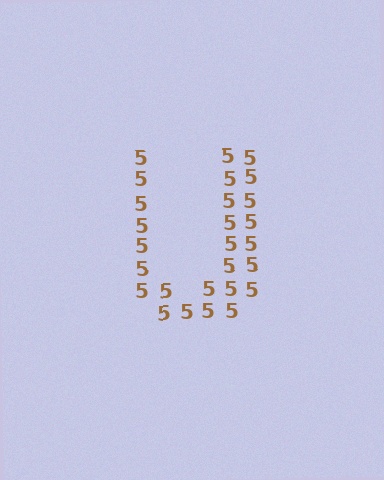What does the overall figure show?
The overall figure shows the letter U.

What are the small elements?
The small elements are digit 5's.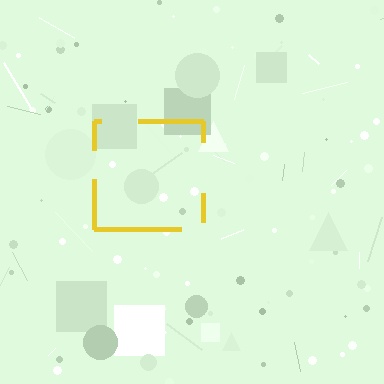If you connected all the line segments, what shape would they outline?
They would outline a square.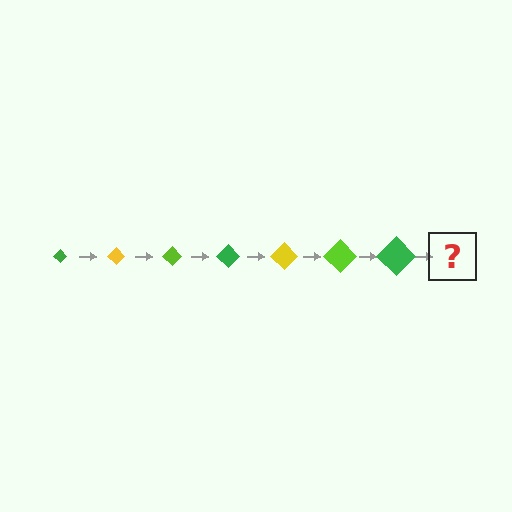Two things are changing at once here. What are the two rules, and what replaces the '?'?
The two rules are that the diamond grows larger each step and the color cycles through green, yellow, and lime. The '?' should be a yellow diamond, larger than the previous one.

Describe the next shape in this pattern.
It should be a yellow diamond, larger than the previous one.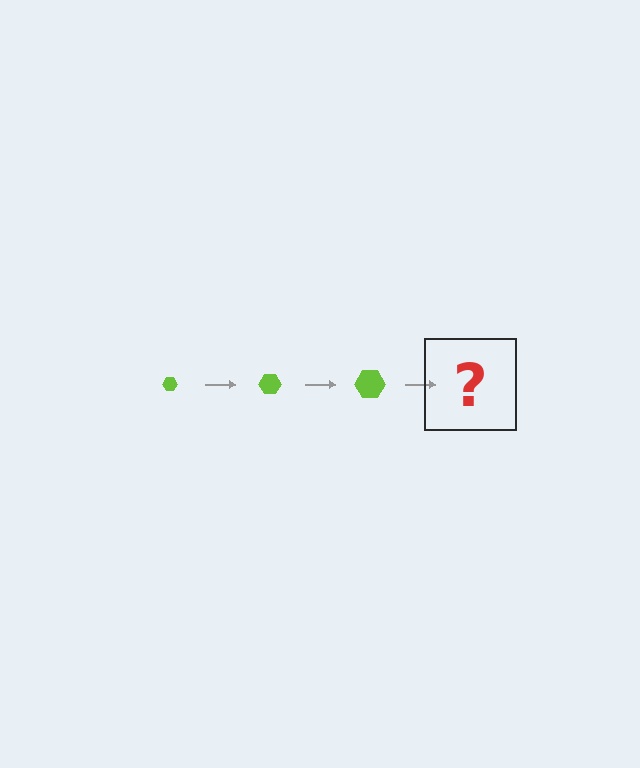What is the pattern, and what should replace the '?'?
The pattern is that the hexagon gets progressively larger each step. The '?' should be a lime hexagon, larger than the previous one.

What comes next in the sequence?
The next element should be a lime hexagon, larger than the previous one.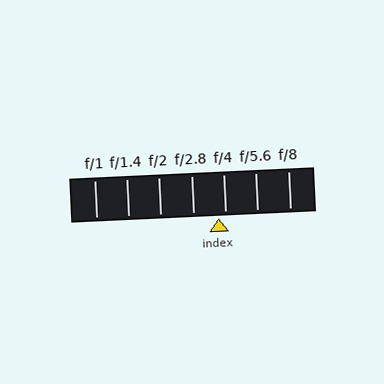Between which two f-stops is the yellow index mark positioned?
The index mark is between f/2.8 and f/4.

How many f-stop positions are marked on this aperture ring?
There are 7 f-stop positions marked.